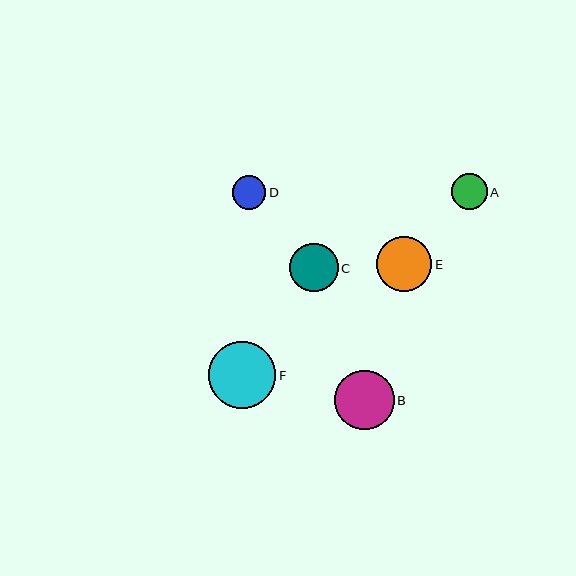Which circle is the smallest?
Circle D is the smallest with a size of approximately 34 pixels.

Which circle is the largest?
Circle F is the largest with a size of approximately 67 pixels.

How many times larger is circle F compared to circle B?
Circle F is approximately 1.1 times the size of circle B.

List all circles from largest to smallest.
From largest to smallest: F, B, E, C, A, D.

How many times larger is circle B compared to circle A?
Circle B is approximately 1.6 times the size of circle A.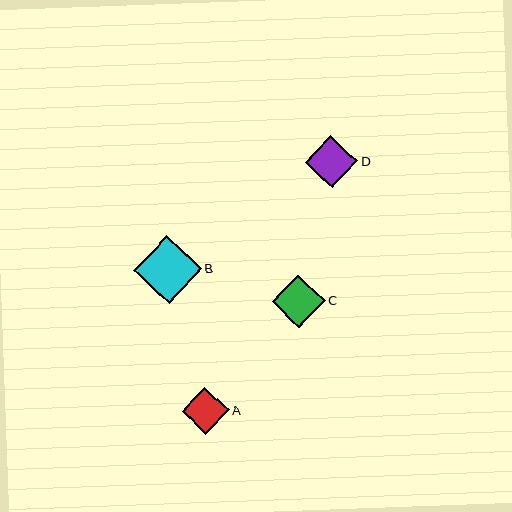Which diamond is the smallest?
Diamond A is the smallest with a size of approximately 47 pixels.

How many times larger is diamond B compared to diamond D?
Diamond B is approximately 1.3 times the size of diamond D.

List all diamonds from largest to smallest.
From largest to smallest: B, C, D, A.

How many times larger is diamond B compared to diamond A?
Diamond B is approximately 1.4 times the size of diamond A.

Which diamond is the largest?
Diamond B is the largest with a size of approximately 67 pixels.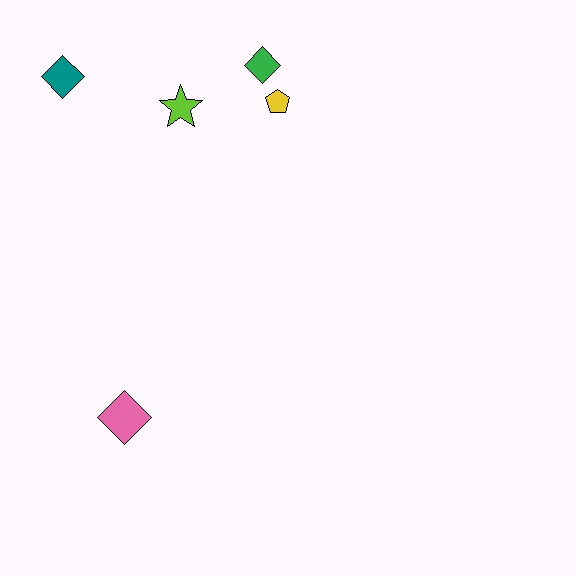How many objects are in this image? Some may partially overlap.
There are 5 objects.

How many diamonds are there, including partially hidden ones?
There are 3 diamonds.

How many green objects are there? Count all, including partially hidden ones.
There is 1 green object.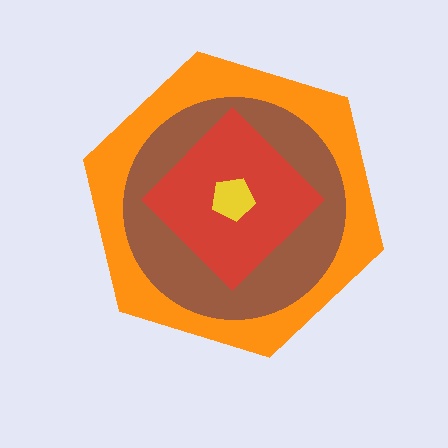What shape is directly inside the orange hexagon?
The brown circle.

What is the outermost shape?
The orange hexagon.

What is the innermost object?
The yellow pentagon.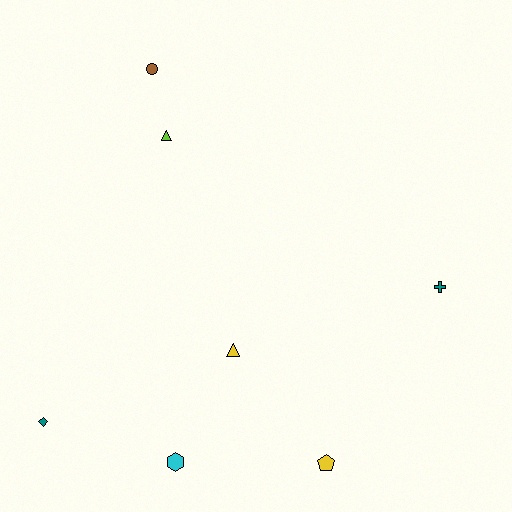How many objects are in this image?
There are 7 objects.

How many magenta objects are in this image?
There are no magenta objects.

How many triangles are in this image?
There are 2 triangles.